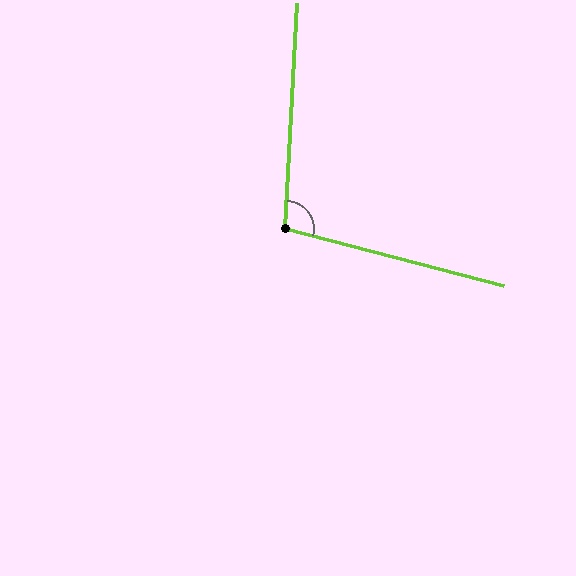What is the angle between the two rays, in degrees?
Approximately 101 degrees.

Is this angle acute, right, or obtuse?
It is obtuse.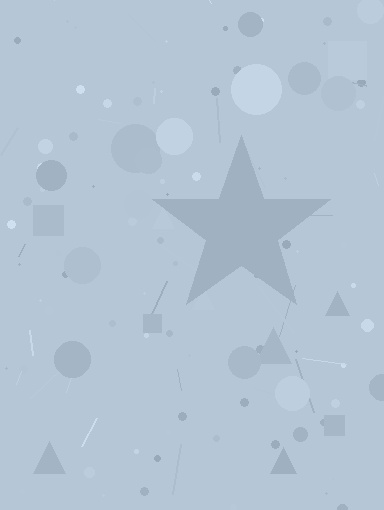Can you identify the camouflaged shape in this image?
The camouflaged shape is a star.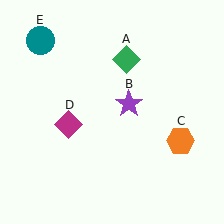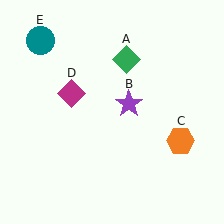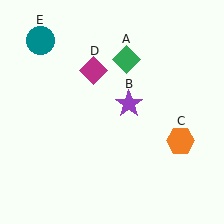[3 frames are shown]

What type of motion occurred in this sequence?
The magenta diamond (object D) rotated clockwise around the center of the scene.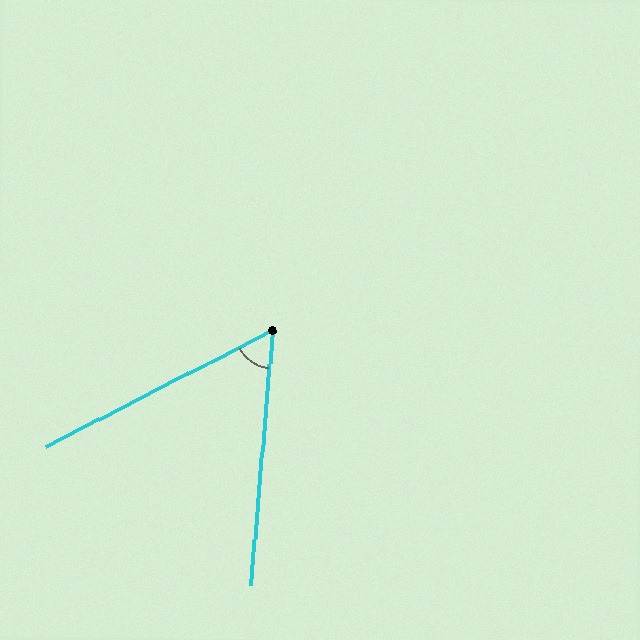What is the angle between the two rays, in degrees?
Approximately 58 degrees.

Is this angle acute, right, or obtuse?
It is acute.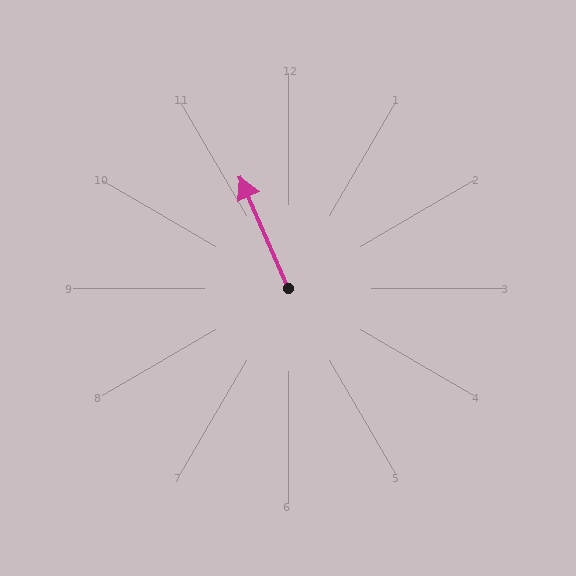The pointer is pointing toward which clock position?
Roughly 11 o'clock.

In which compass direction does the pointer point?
Northwest.